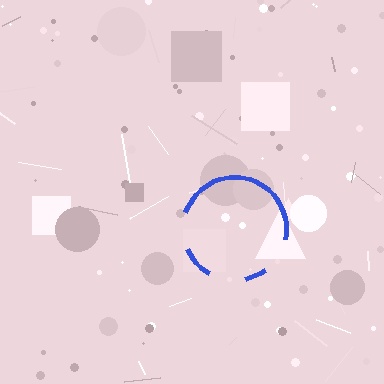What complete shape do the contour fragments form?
The contour fragments form a circle.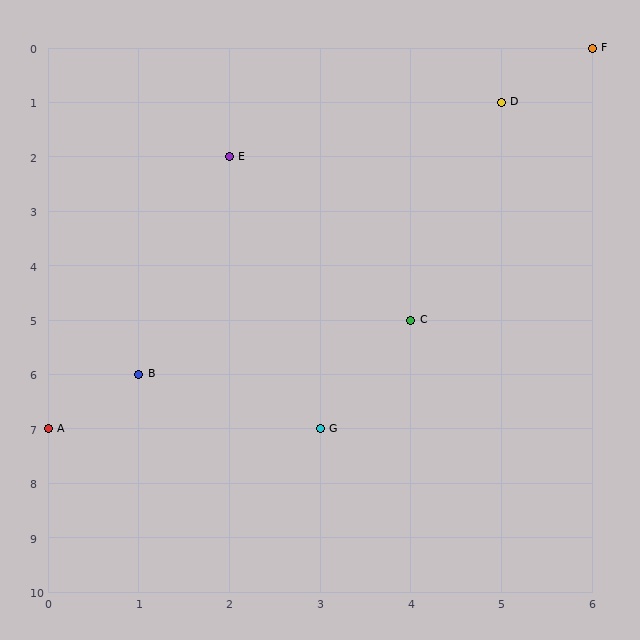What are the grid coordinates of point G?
Point G is at grid coordinates (3, 7).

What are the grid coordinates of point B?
Point B is at grid coordinates (1, 6).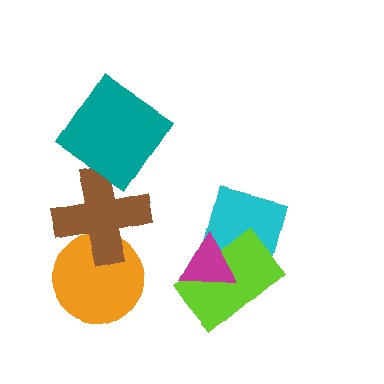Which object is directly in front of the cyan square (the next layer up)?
The lime rectangle is directly in front of the cyan square.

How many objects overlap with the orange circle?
1 object overlaps with the orange circle.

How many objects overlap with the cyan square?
2 objects overlap with the cyan square.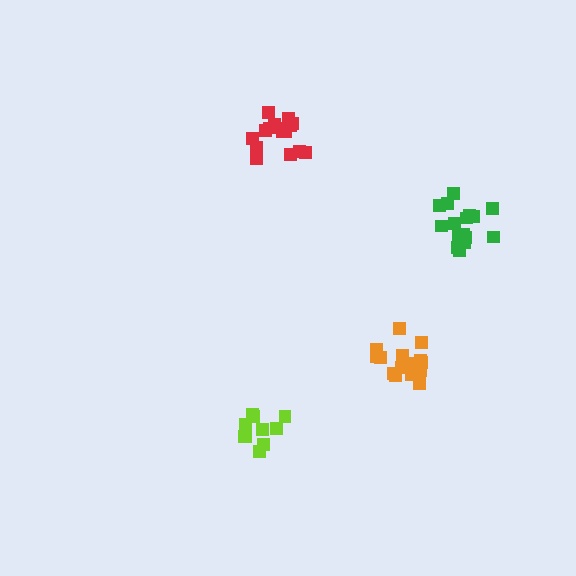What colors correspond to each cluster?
The clusters are colored: green, red, lime, orange.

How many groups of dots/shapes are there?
There are 4 groups.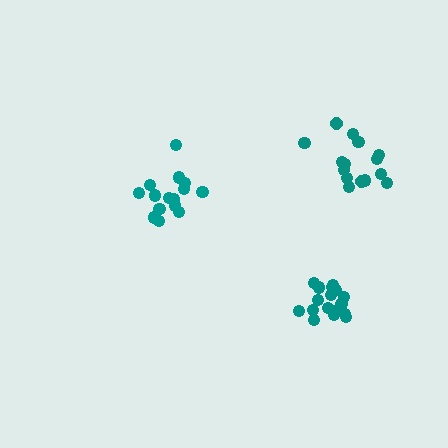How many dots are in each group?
Group 1: 17 dots, Group 2: 15 dots, Group 3: 15 dots (47 total).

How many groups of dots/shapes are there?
There are 3 groups.